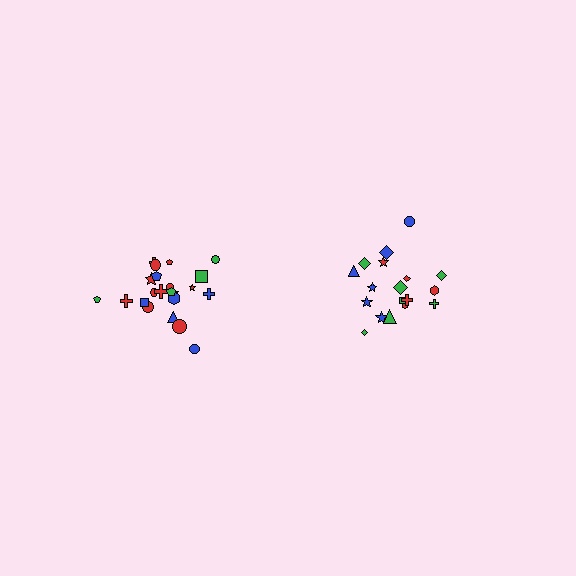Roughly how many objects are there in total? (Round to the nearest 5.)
Roughly 40 objects in total.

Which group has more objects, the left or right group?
The left group.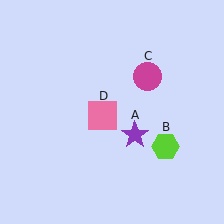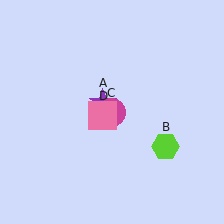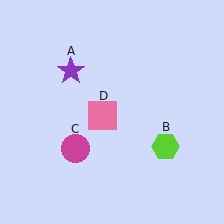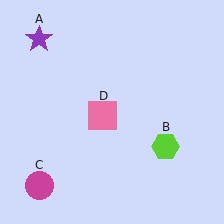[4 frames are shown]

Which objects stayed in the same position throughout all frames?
Lime hexagon (object B) and pink square (object D) remained stationary.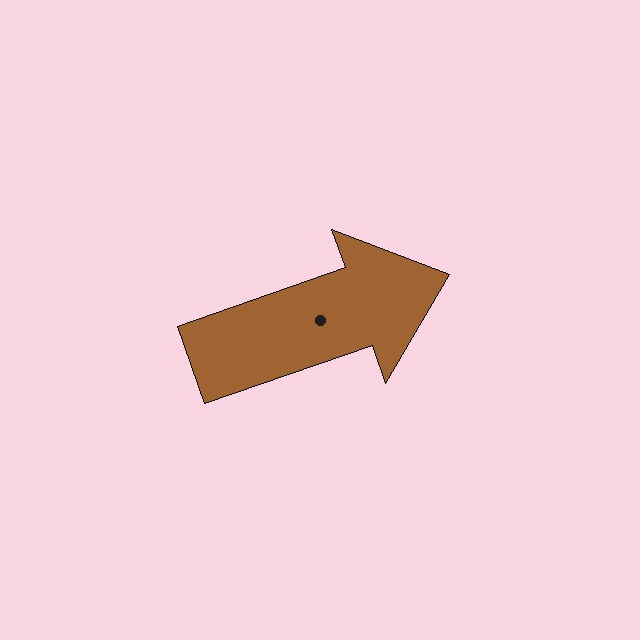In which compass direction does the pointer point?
East.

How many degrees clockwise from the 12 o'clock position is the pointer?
Approximately 71 degrees.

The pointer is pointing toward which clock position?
Roughly 2 o'clock.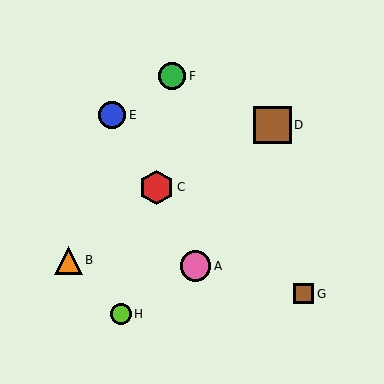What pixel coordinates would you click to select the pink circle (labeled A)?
Click at (195, 266) to select the pink circle A.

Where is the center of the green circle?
The center of the green circle is at (172, 76).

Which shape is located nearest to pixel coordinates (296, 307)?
The brown square (labeled G) at (303, 294) is nearest to that location.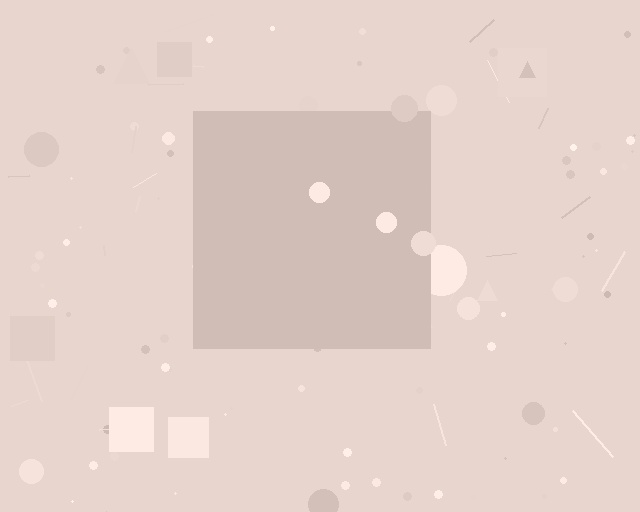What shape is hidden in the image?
A square is hidden in the image.